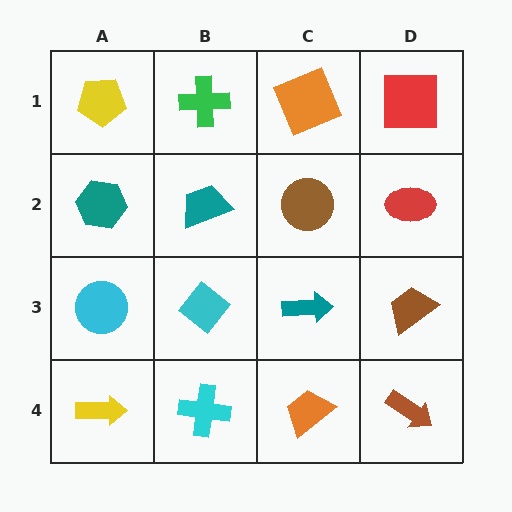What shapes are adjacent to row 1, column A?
A teal hexagon (row 2, column A), a green cross (row 1, column B).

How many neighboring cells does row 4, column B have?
3.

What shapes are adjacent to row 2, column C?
An orange square (row 1, column C), a teal arrow (row 3, column C), a teal trapezoid (row 2, column B), a red ellipse (row 2, column D).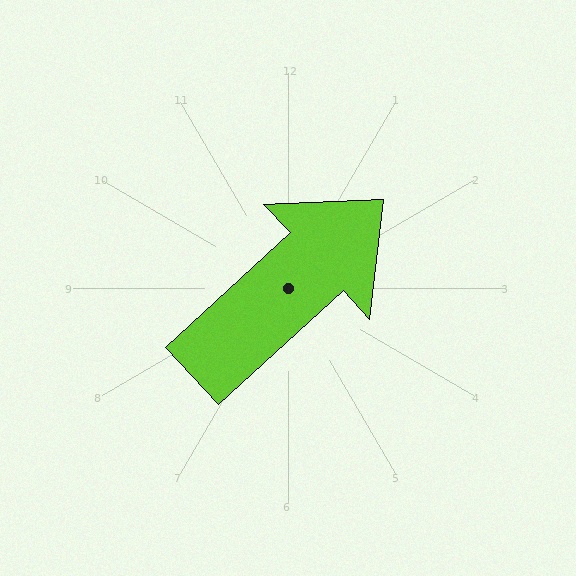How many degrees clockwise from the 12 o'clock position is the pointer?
Approximately 47 degrees.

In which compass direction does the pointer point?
Northeast.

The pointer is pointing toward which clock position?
Roughly 2 o'clock.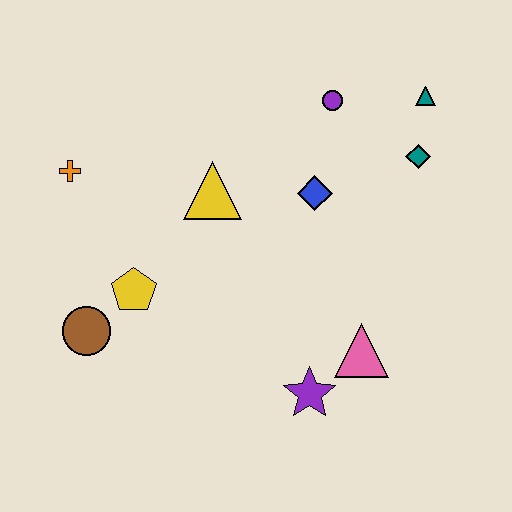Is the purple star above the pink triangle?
No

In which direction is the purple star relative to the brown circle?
The purple star is to the right of the brown circle.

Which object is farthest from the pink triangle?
The orange cross is farthest from the pink triangle.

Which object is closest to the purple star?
The pink triangle is closest to the purple star.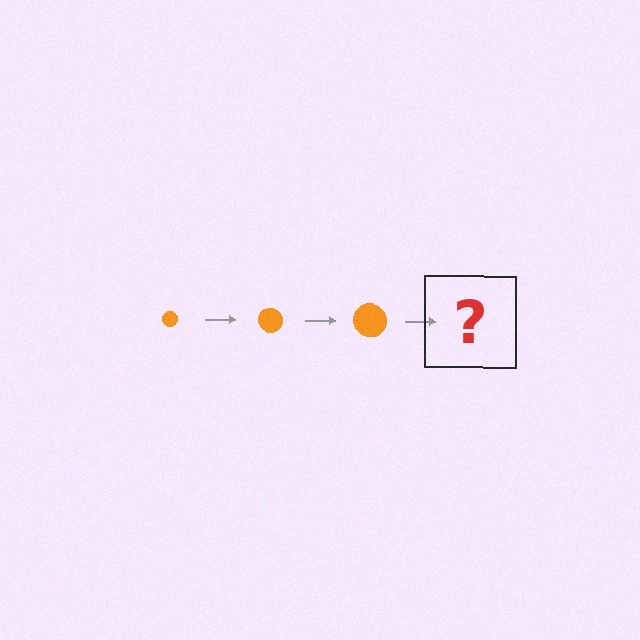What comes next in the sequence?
The next element should be an orange circle, larger than the previous one.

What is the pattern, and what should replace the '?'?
The pattern is that the circle gets progressively larger each step. The '?' should be an orange circle, larger than the previous one.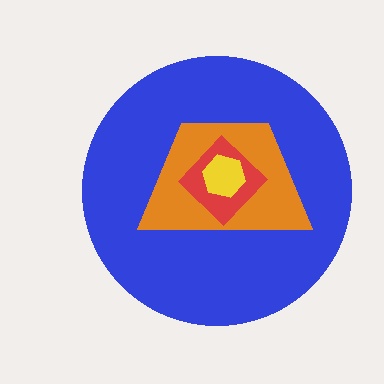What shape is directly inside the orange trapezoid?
The red diamond.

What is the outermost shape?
The blue circle.